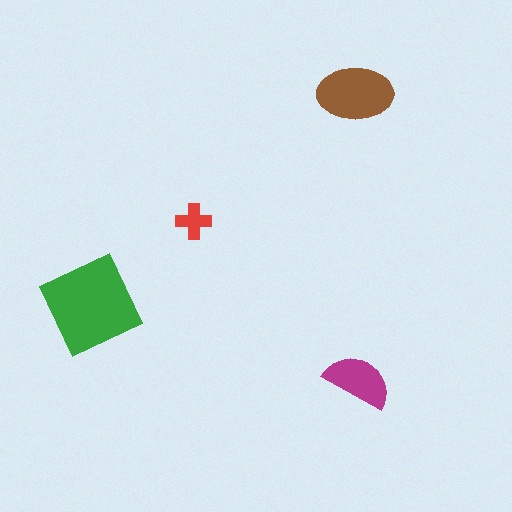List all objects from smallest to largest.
The red cross, the magenta semicircle, the brown ellipse, the green diamond.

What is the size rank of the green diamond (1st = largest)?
1st.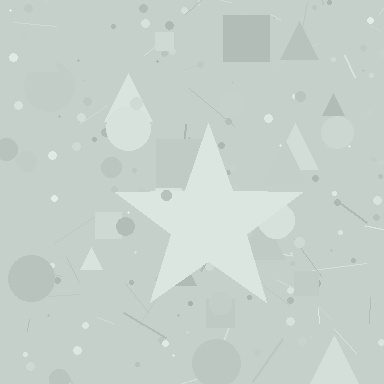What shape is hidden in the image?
A star is hidden in the image.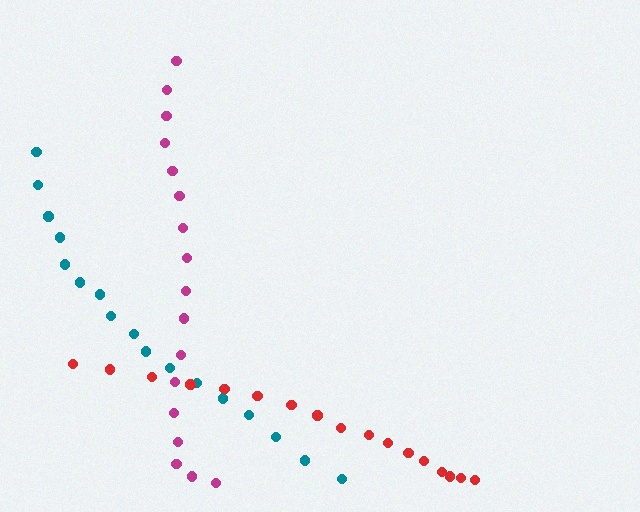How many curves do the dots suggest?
There are 3 distinct paths.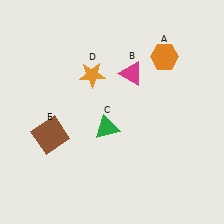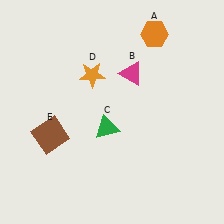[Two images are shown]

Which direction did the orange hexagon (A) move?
The orange hexagon (A) moved up.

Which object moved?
The orange hexagon (A) moved up.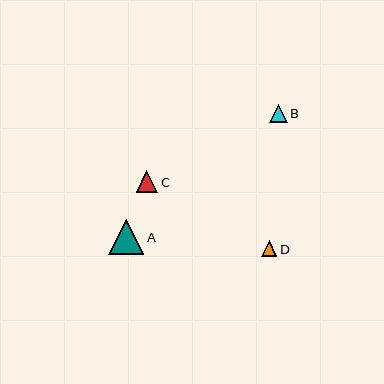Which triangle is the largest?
Triangle A is the largest with a size of approximately 35 pixels.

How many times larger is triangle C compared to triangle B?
Triangle C is approximately 1.2 times the size of triangle B.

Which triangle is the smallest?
Triangle D is the smallest with a size of approximately 16 pixels.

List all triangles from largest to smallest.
From largest to smallest: A, C, B, D.